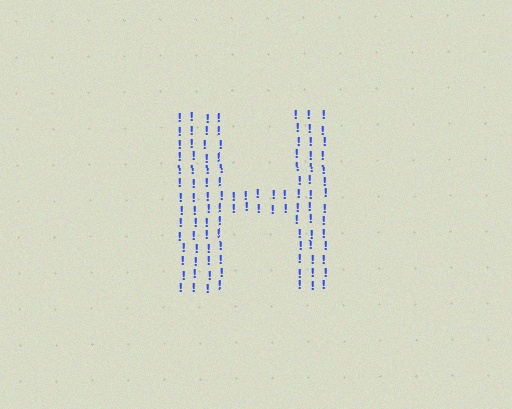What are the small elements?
The small elements are exclamation marks.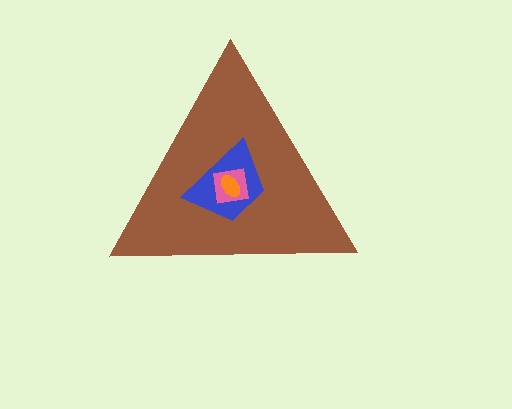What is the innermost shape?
The orange ellipse.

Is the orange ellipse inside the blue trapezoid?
Yes.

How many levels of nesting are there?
4.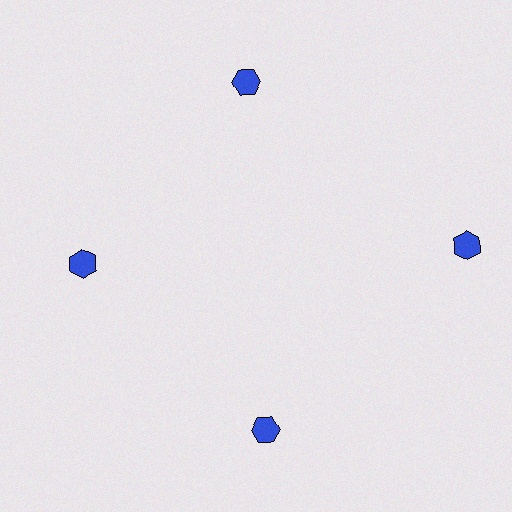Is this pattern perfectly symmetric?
No. The 4 blue hexagons are arranged in a ring, but one element near the 3 o'clock position is pushed outward from the center, breaking the 4-fold rotational symmetry.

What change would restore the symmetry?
The symmetry would be restored by moving it inward, back onto the ring so that all 4 hexagons sit at equal angles and equal distance from the center.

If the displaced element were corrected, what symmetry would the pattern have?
It would have 4-fold rotational symmetry — the pattern would map onto itself every 90 degrees.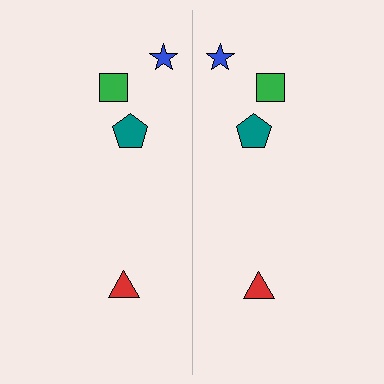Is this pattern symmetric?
Yes, this pattern has bilateral (reflection) symmetry.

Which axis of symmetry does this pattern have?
The pattern has a vertical axis of symmetry running through the center of the image.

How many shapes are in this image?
There are 8 shapes in this image.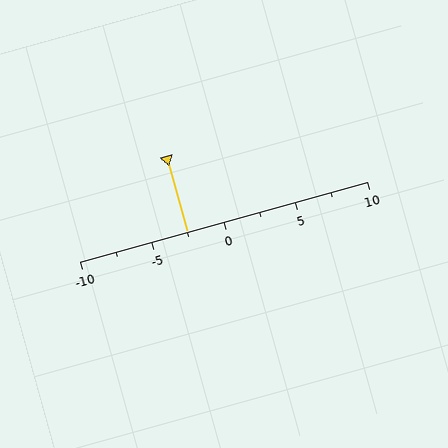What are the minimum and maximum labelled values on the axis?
The axis runs from -10 to 10.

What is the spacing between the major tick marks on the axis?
The major ticks are spaced 5 apart.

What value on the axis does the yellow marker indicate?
The marker indicates approximately -2.5.